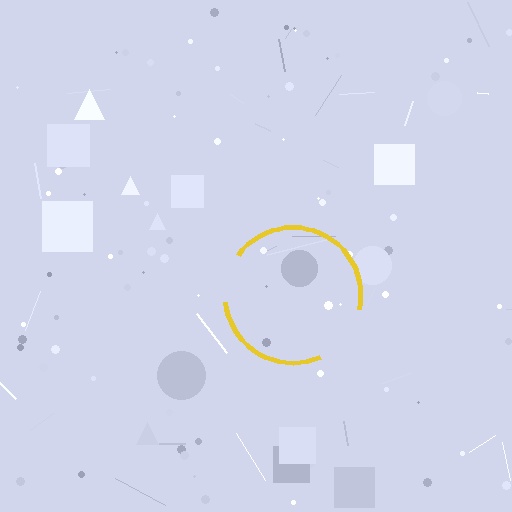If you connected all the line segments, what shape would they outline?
They would outline a circle.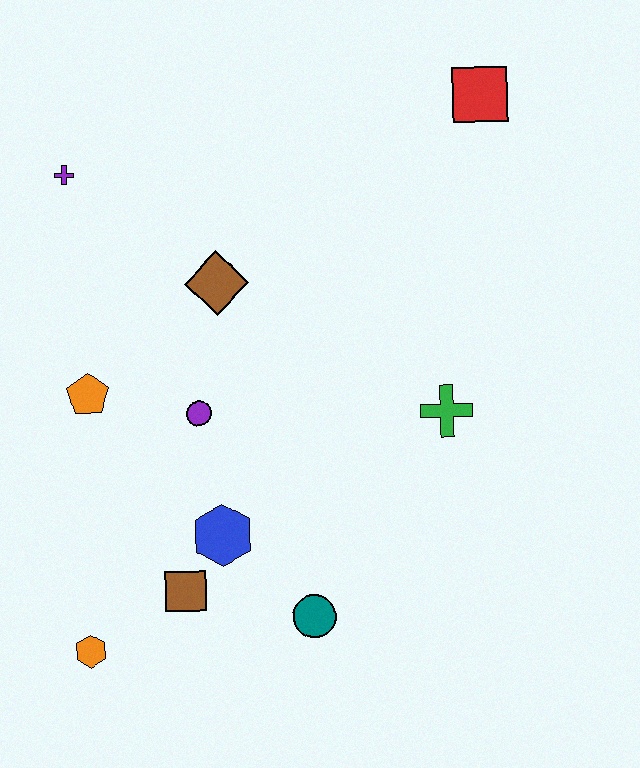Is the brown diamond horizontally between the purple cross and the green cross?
Yes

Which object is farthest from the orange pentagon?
The red square is farthest from the orange pentagon.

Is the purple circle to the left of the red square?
Yes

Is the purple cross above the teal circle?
Yes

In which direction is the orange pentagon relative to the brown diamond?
The orange pentagon is to the left of the brown diamond.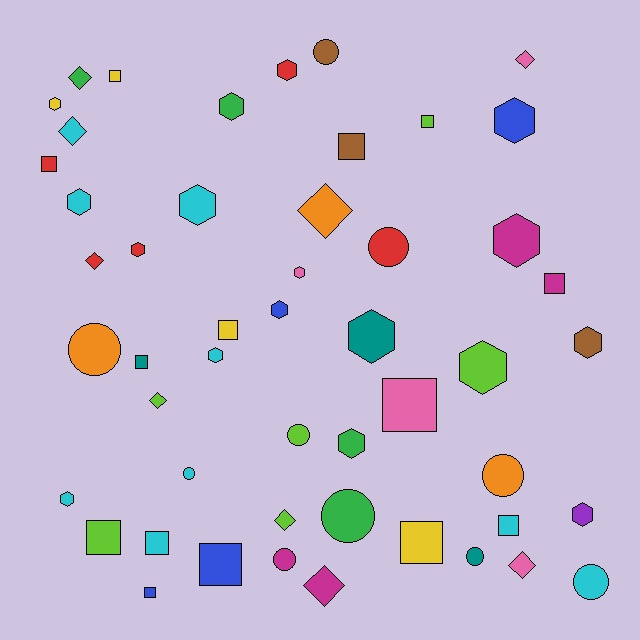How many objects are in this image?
There are 50 objects.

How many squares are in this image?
There are 14 squares.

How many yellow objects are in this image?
There are 4 yellow objects.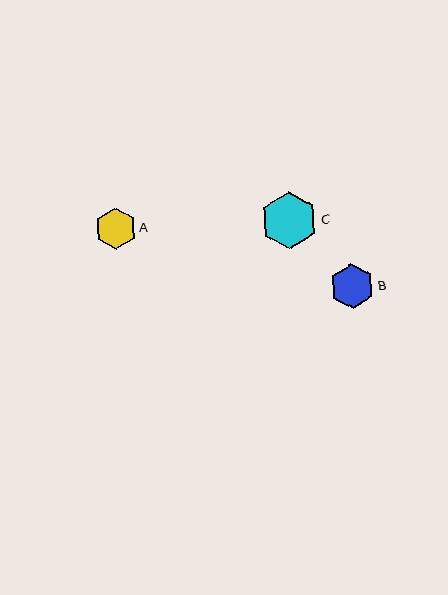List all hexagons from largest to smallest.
From largest to smallest: C, B, A.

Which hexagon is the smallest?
Hexagon A is the smallest with a size of approximately 42 pixels.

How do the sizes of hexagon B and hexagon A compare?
Hexagon B and hexagon A are approximately the same size.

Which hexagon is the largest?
Hexagon C is the largest with a size of approximately 57 pixels.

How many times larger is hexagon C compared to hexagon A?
Hexagon C is approximately 1.4 times the size of hexagon A.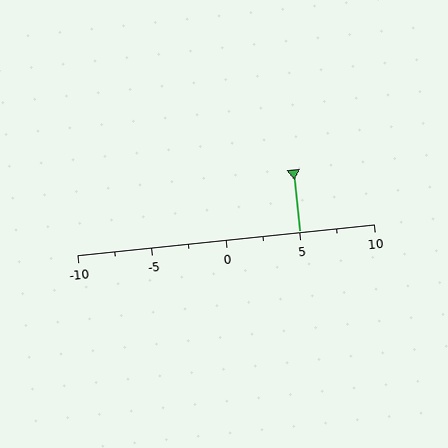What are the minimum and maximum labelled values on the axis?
The axis runs from -10 to 10.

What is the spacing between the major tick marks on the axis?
The major ticks are spaced 5 apart.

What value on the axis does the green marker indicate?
The marker indicates approximately 5.